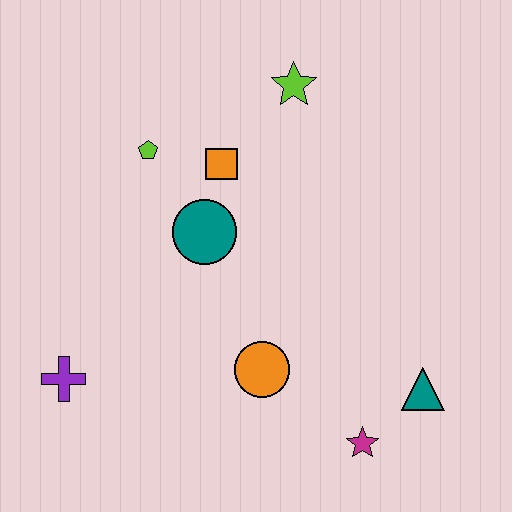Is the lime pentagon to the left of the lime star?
Yes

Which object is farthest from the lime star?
The purple cross is farthest from the lime star.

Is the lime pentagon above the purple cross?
Yes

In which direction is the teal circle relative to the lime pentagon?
The teal circle is below the lime pentagon.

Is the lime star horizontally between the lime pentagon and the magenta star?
Yes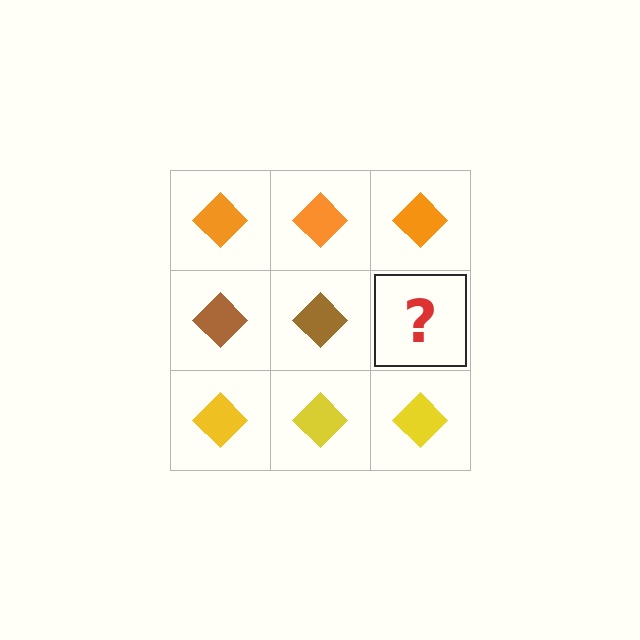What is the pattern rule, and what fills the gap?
The rule is that each row has a consistent color. The gap should be filled with a brown diamond.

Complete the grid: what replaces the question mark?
The question mark should be replaced with a brown diamond.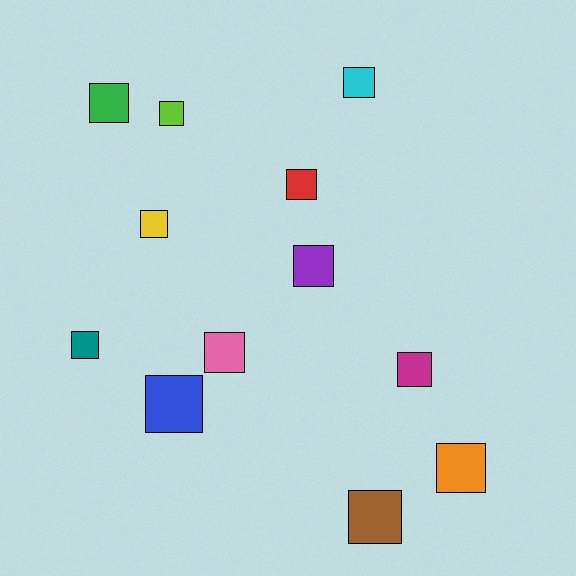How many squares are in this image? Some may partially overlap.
There are 12 squares.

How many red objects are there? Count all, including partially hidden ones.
There is 1 red object.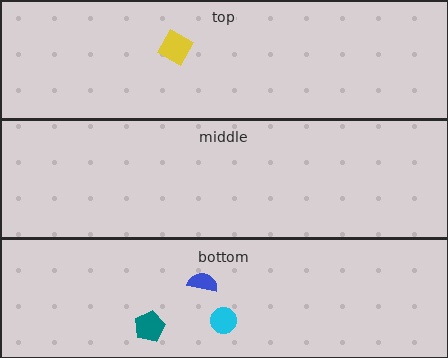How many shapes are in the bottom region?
3.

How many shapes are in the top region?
1.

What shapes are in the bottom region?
The cyan circle, the teal pentagon, the blue semicircle.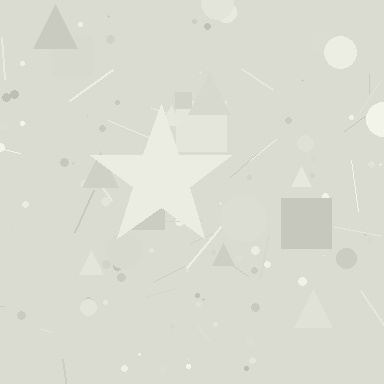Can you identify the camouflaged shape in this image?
The camouflaged shape is a star.